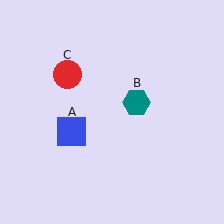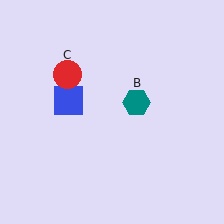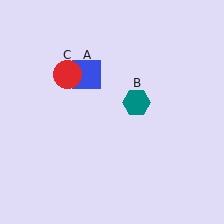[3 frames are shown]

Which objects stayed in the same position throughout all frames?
Teal hexagon (object B) and red circle (object C) remained stationary.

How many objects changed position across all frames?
1 object changed position: blue square (object A).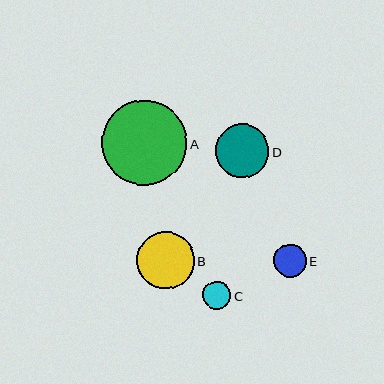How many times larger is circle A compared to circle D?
Circle A is approximately 1.6 times the size of circle D.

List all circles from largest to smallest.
From largest to smallest: A, B, D, E, C.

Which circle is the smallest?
Circle C is the smallest with a size of approximately 28 pixels.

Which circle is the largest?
Circle A is the largest with a size of approximately 85 pixels.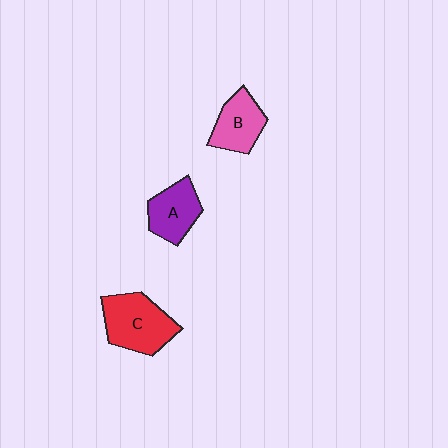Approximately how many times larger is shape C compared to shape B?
Approximately 1.4 times.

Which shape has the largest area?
Shape C (red).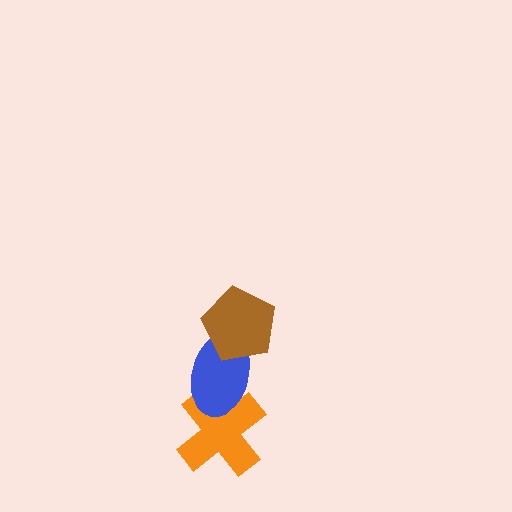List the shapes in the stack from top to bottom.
From top to bottom: the brown pentagon, the blue ellipse, the orange cross.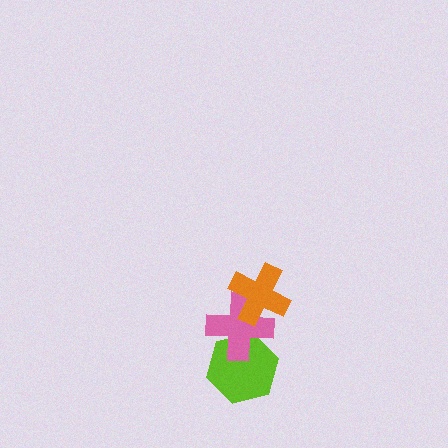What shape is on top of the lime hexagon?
The pink cross is on top of the lime hexagon.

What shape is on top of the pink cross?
The orange cross is on top of the pink cross.